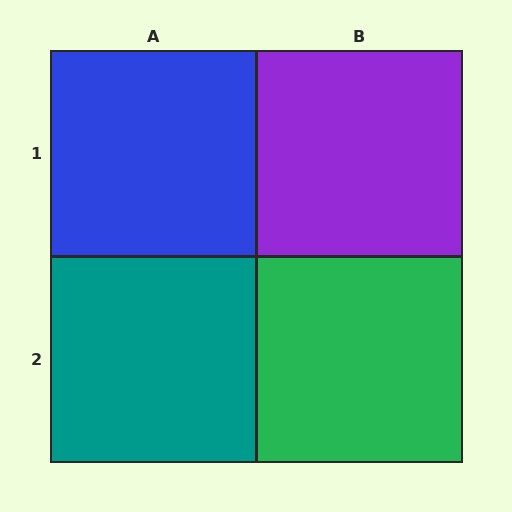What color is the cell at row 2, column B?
Green.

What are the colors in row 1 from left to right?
Blue, purple.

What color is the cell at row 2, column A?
Teal.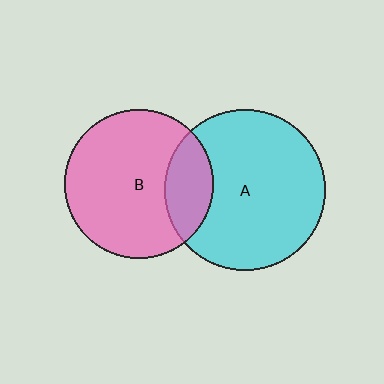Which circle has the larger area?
Circle A (cyan).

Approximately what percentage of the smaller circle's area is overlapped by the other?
Approximately 20%.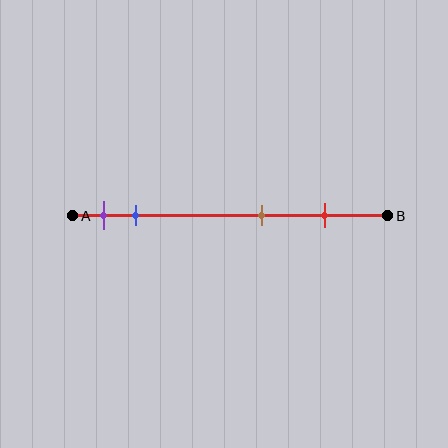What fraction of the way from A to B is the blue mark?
The blue mark is approximately 20% (0.2) of the way from A to B.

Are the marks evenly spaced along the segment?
No, the marks are not evenly spaced.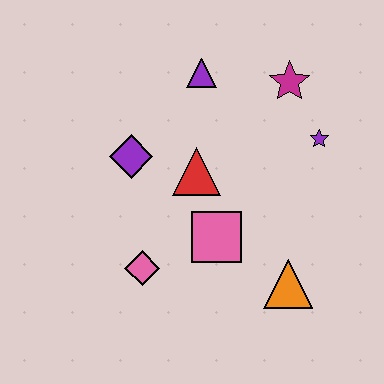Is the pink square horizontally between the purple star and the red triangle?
Yes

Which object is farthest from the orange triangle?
The purple triangle is farthest from the orange triangle.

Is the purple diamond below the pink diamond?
No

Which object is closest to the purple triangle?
The magenta star is closest to the purple triangle.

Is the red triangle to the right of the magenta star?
No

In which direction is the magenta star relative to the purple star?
The magenta star is above the purple star.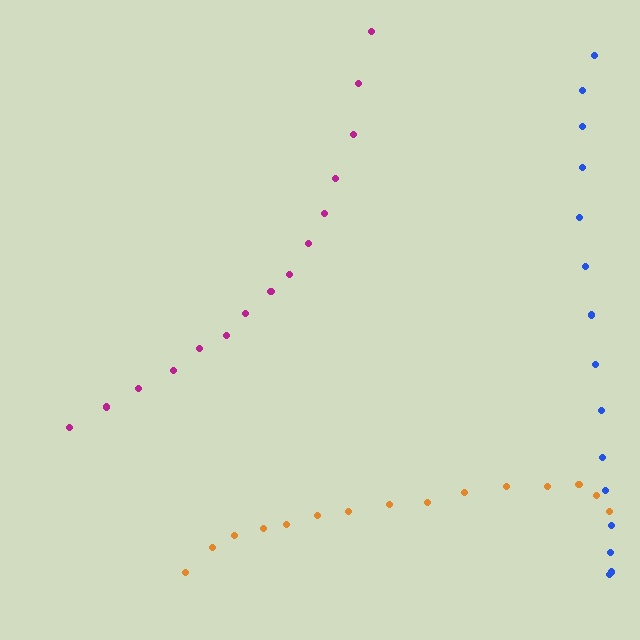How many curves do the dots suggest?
There are 3 distinct paths.